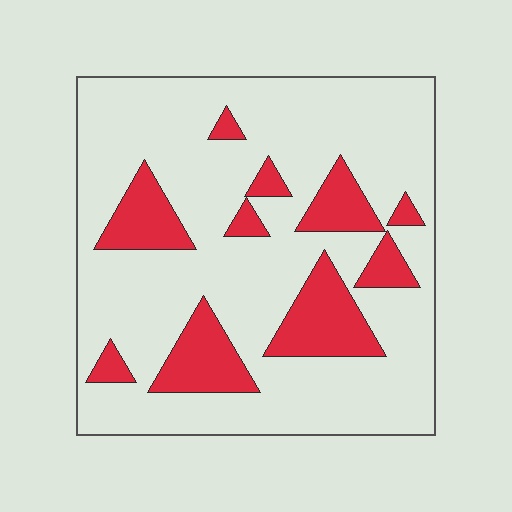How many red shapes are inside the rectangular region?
10.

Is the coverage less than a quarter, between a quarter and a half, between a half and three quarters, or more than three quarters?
Less than a quarter.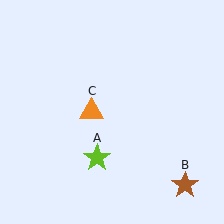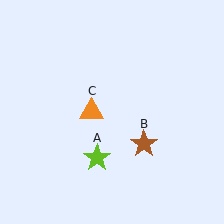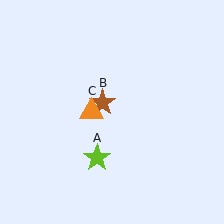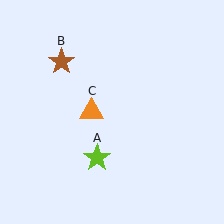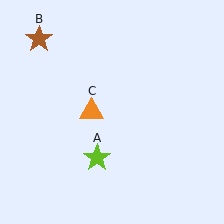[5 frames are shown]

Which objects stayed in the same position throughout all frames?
Lime star (object A) and orange triangle (object C) remained stationary.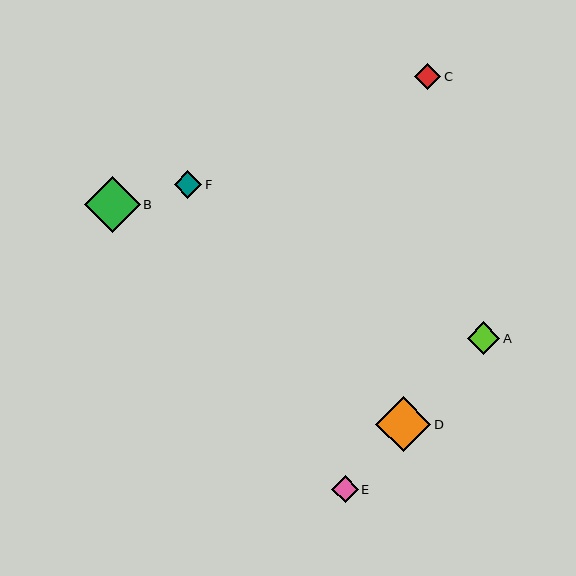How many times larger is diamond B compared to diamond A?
Diamond B is approximately 1.7 times the size of diamond A.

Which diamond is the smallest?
Diamond C is the smallest with a size of approximately 26 pixels.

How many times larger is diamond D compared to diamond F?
Diamond D is approximately 2.0 times the size of diamond F.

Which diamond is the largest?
Diamond B is the largest with a size of approximately 56 pixels.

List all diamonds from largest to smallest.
From largest to smallest: B, D, A, F, E, C.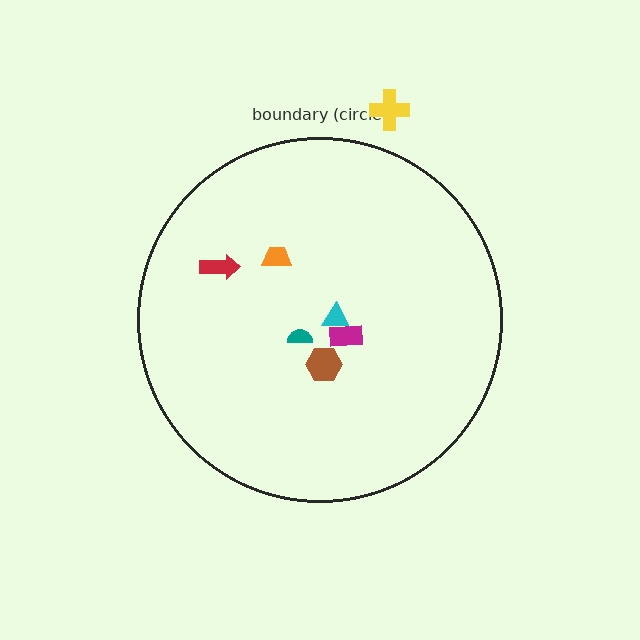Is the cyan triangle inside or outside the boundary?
Inside.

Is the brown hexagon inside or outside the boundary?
Inside.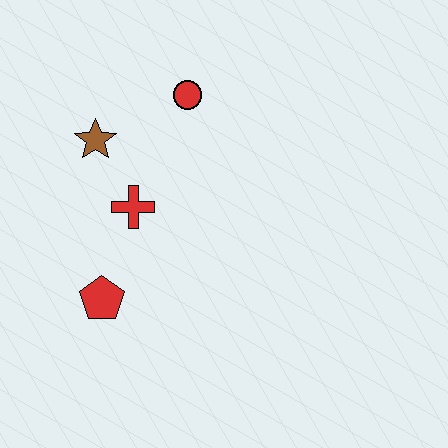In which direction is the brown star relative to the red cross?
The brown star is above the red cross.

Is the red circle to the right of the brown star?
Yes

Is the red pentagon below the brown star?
Yes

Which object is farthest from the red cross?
The red circle is farthest from the red cross.